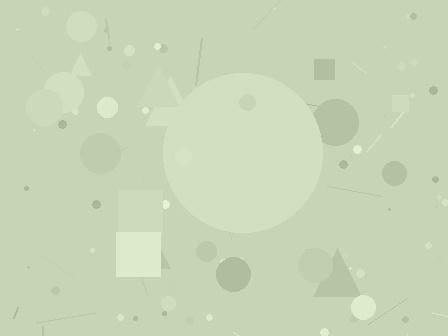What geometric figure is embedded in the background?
A circle is embedded in the background.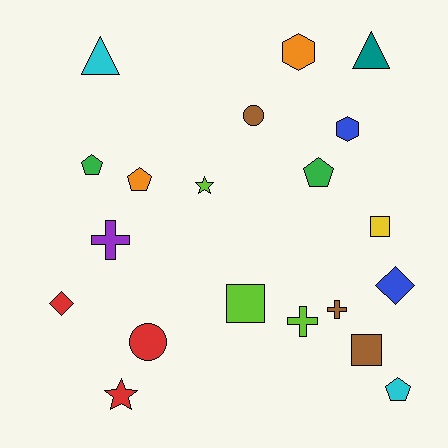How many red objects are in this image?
There are 3 red objects.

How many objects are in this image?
There are 20 objects.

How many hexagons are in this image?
There are 2 hexagons.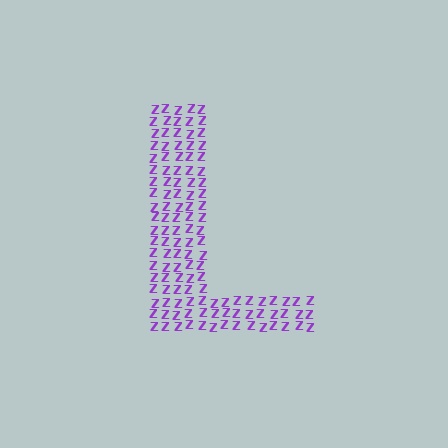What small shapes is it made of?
It is made of small letter Z's.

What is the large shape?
The large shape is the letter L.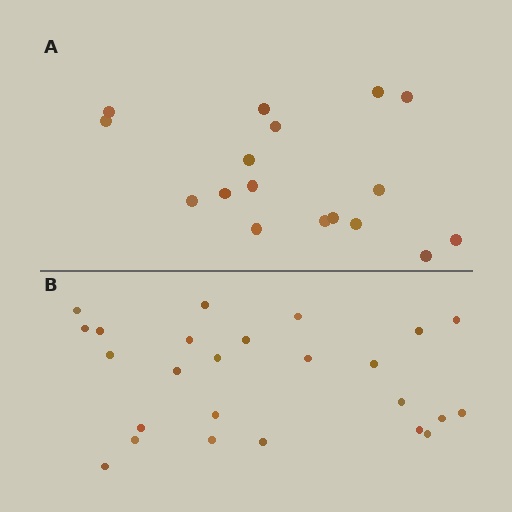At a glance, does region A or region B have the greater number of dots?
Region B (the bottom region) has more dots.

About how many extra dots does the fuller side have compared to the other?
Region B has roughly 8 or so more dots than region A.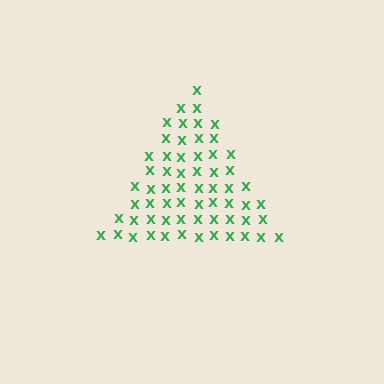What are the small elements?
The small elements are letter X's.